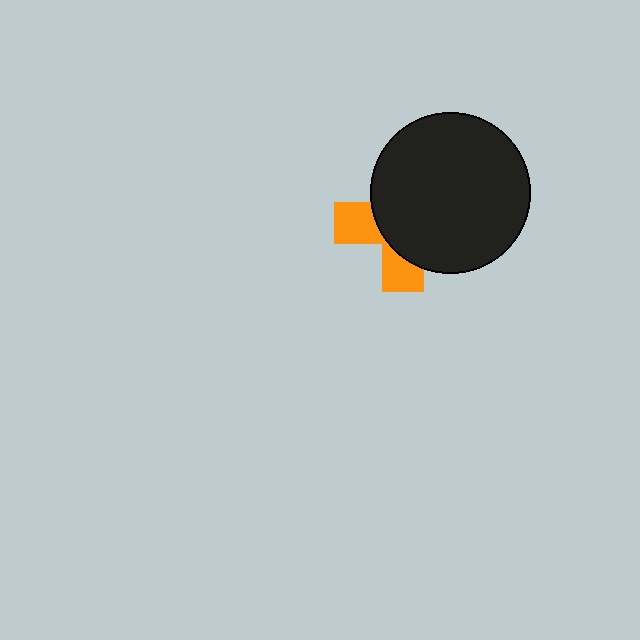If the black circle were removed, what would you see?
You would see the complete orange cross.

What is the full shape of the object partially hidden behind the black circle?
The partially hidden object is an orange cross.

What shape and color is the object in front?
The object in front is a black circle.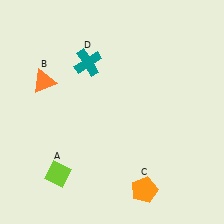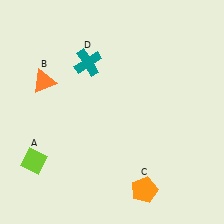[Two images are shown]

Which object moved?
The lime diamond (A) moved left.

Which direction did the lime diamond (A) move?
The lime diamond (A) moved left.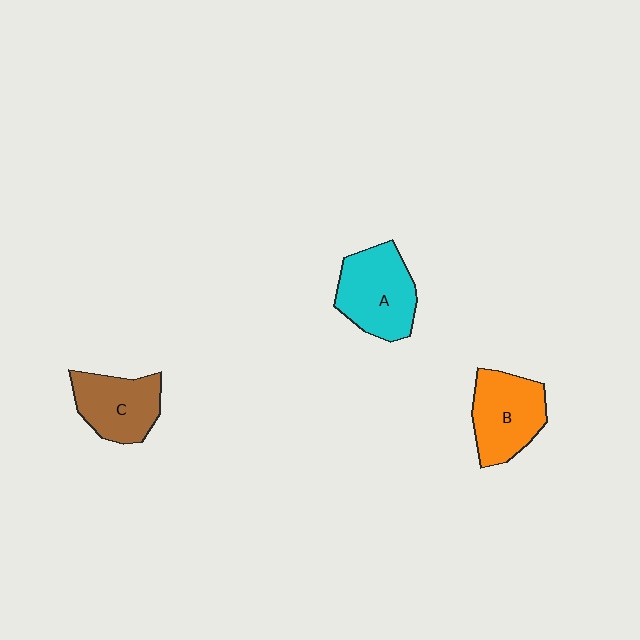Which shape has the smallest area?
Shape C (brown).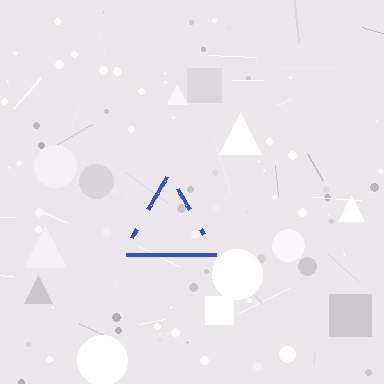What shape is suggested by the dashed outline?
The dashed outline suggests a triangle.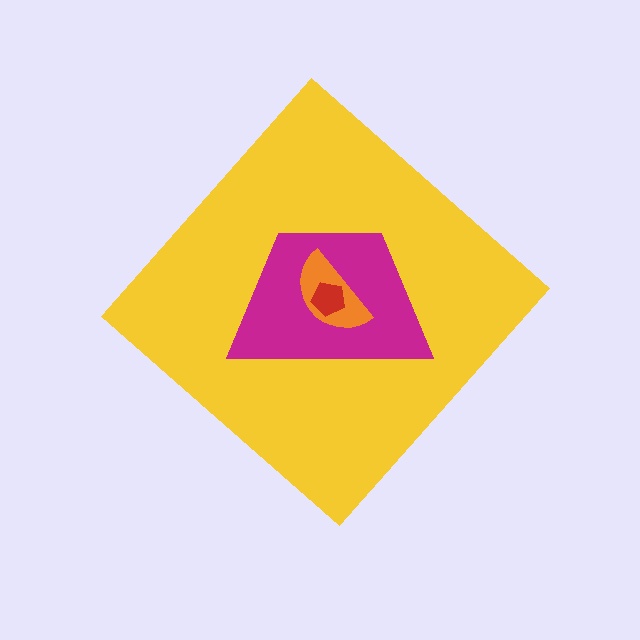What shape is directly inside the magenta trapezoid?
The orange semicircle.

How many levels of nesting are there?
4.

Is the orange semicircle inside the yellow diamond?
Yes.